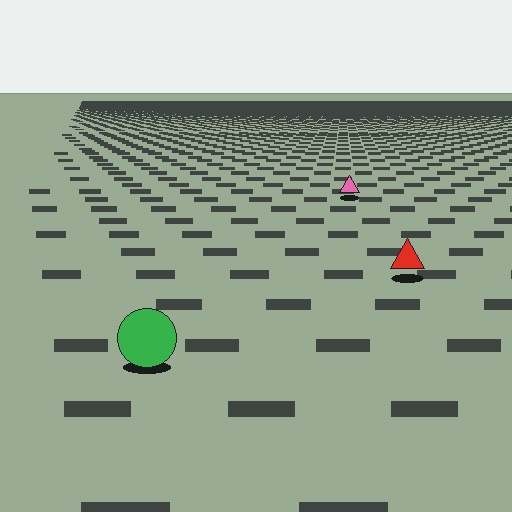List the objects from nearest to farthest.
From nearest to farthest: the green circle, the red triangle, the pink triangle.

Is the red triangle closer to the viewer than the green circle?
No. The green circle is closer — you can tell from the texture gradient: the ground texture is coarser near it.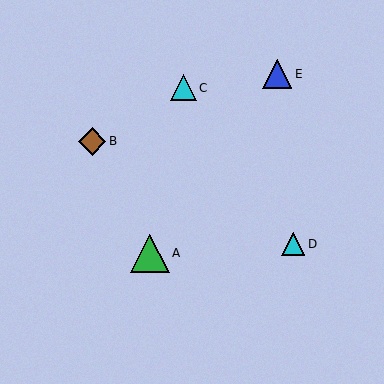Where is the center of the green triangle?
The center of the green triangle is at (150, 253).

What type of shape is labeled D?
Shape D is a cyan triangle.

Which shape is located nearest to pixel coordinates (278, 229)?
The cyan triangle (labeled D) at (293, 244) is nearest to that location.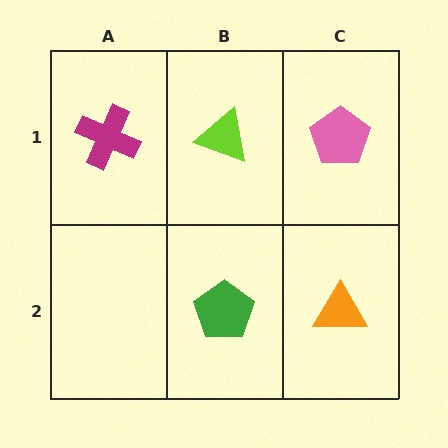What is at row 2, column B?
A green pentagon.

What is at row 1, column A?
A magenta cross.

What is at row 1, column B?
A lime triangle.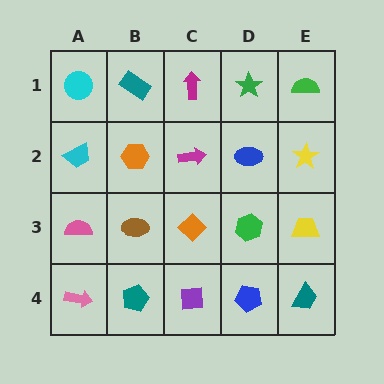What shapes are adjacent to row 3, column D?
A blue ellipse (row 2, column D), a blue pentagon (row 4, column D), an orange diamond (row 3, column C), a yellow trapezoid (row 3, column E).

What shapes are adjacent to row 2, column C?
A magenta arrow (row 1, column C), an orange diamond (row 3, column C), an orange hexagon (row 2, column B), a blue ellipse (row 2, column D).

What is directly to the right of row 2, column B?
A magenta arrow.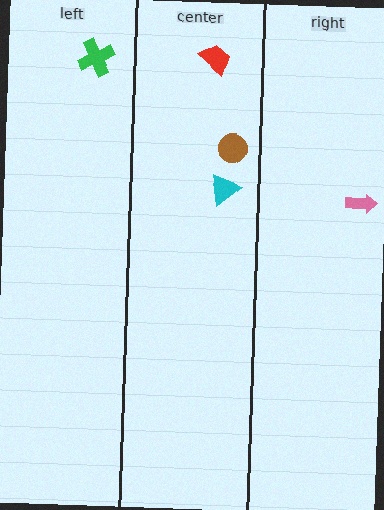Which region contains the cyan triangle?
The center region.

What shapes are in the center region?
The red trapezoid, the brown circle, the cyan triangle.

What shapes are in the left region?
The green cross.